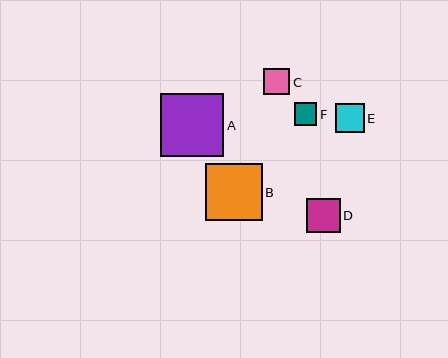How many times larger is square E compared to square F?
Square E is approximately 1.3 times the size of square F.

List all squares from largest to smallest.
From largest to smallest: A, B, D, E, C, F.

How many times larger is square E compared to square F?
Square E is approximately 1.3 times the size of square F.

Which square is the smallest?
Square F is the smallest with a size of approximately 22 pixels.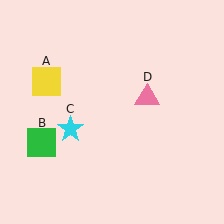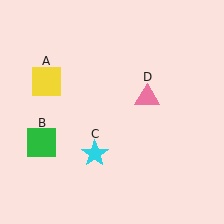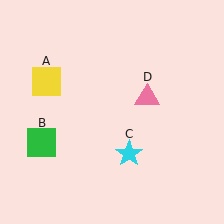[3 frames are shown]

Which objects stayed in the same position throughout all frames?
Yellow square (object A) and green square (object B) and pink triangle (object D) remained stationary.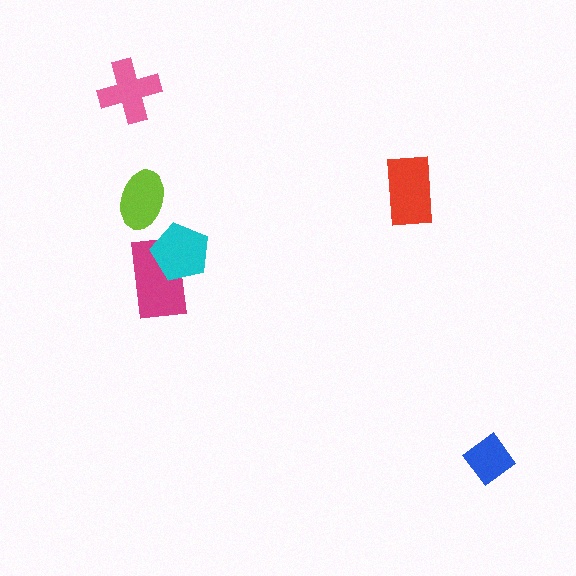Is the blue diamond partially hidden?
No, no other shape covers it.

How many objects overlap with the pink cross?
0 objects overlap with the pink cross.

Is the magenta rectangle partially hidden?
Yes, it is partially covered by another shape.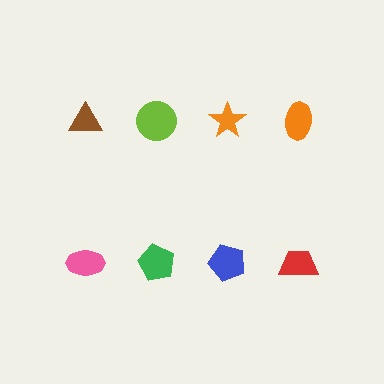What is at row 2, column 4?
A red trapezoid.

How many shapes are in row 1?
4 shapes.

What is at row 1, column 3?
An orange star.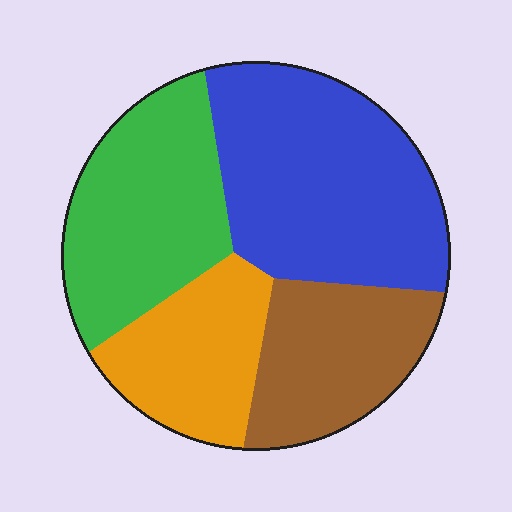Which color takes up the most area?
Blue, at roughly 35%.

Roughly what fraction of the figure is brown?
Brown covers roughly 20% of the figure.